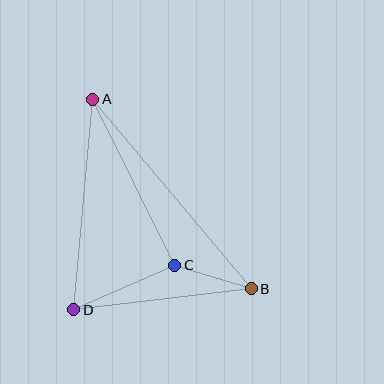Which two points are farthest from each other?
Points A and B are farthest from each other.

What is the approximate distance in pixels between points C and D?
The distance between C and D is approximately 111 pixels.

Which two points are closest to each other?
Points B and C are closest to each other.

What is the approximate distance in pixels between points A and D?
The distance between A and D is approximately 211 pixels.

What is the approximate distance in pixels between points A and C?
The distance between A and C is approximately 185 pixels.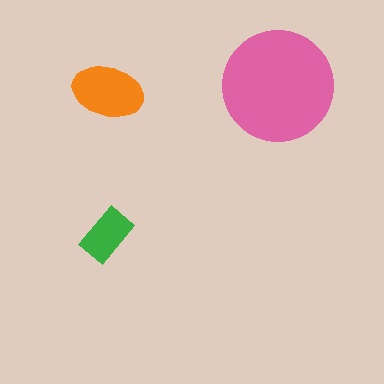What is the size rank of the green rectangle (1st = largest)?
3rd.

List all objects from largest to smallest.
The pink circle, the orange ellipse, the green rectangle.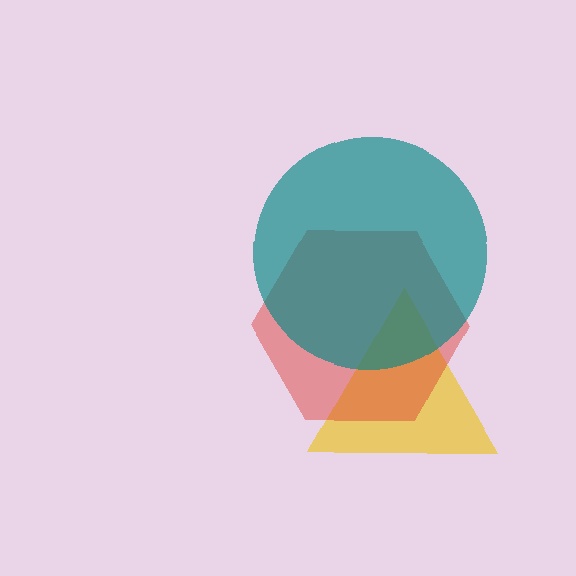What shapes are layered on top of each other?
The layered shapes are: a yellow triangle, a red hexagon, a teal circle.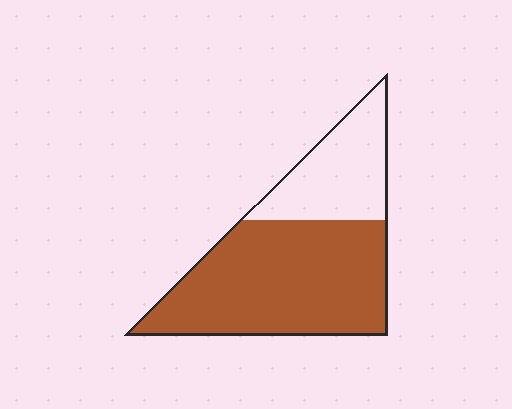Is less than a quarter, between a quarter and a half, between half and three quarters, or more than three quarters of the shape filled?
Between half and three quarters.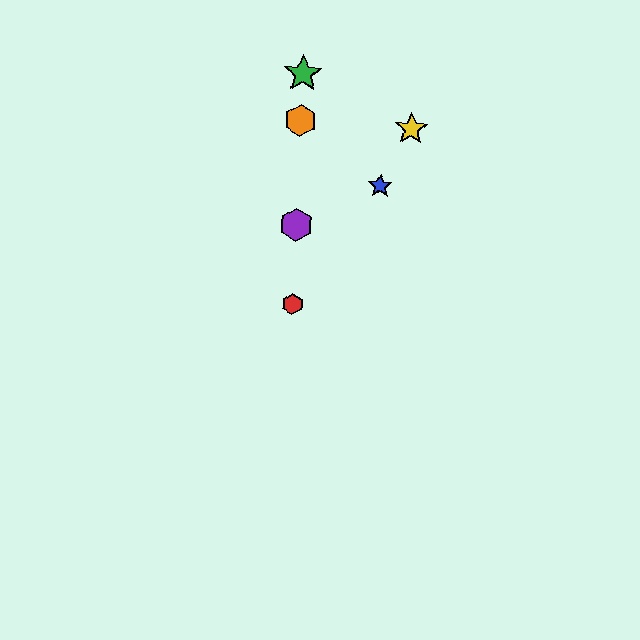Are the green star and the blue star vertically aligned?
No, the green star is at x≈303 and the blue star is at x≈380.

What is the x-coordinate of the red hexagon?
The red hexagon is at x≈293.